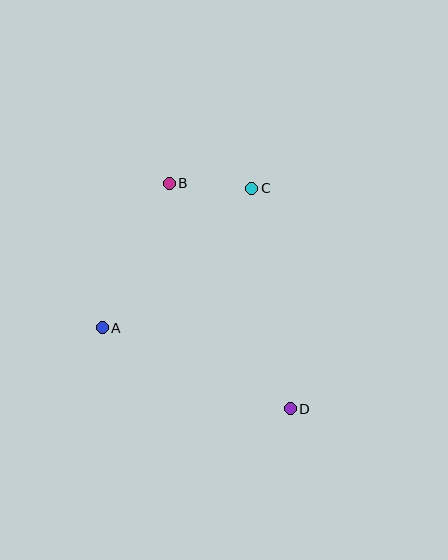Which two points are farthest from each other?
Points B and D are farthest from each other.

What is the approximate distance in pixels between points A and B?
The distance between A and B is approximately 160 pixels.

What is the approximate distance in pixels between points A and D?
The distance between A and D is approximately 205 pixels.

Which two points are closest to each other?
Points B and C are closest to each other.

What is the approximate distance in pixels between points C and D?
The distance between C and D is approximately 224 pixels.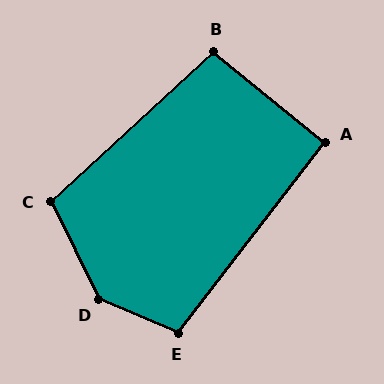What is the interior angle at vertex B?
Approximately 98 degrees (obtuse).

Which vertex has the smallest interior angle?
A, at approximately 92 degrees.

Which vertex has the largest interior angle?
D, at approximately 140 degrees.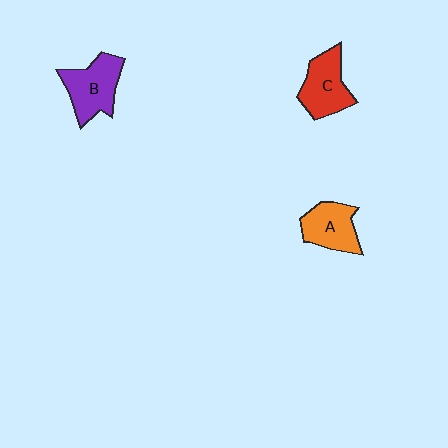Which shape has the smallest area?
Shape A (orange).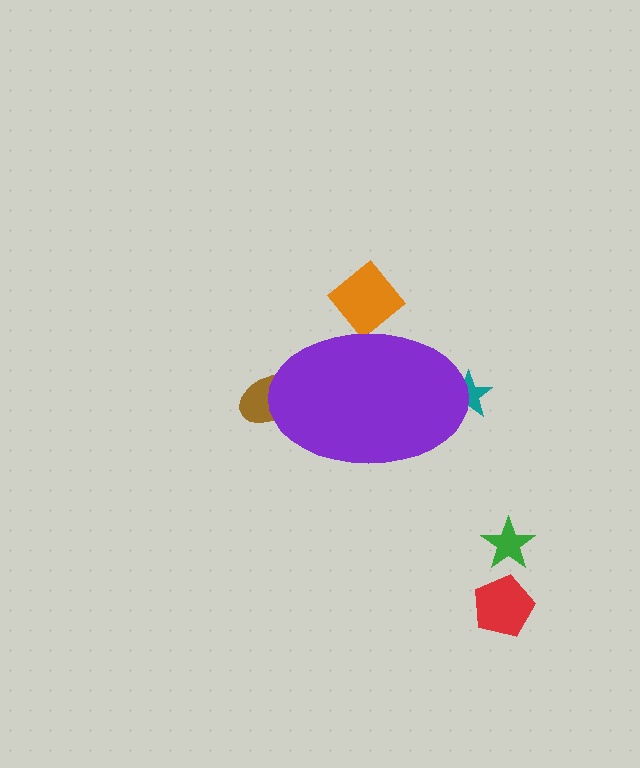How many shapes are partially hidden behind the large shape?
3 shapes are partially hidden.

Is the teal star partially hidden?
Yes, the teal star is partially hidden behind the purple ellipse.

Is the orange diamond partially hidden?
Yes, the orange diamond is partially hidden behind the purple ellipse.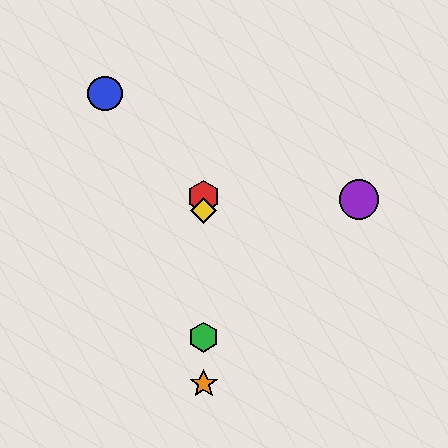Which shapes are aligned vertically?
The red hexagon, the green hexagon, the yellow diamond, the orange star are aligned vertically.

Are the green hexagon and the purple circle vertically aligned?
No, the green hexagon is at x≈204 and the purple circle is at x≈359.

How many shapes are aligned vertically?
4 shapes (the red hexagon, the green hexagon, the yellow diamond, the orange star) are aligned vertically.